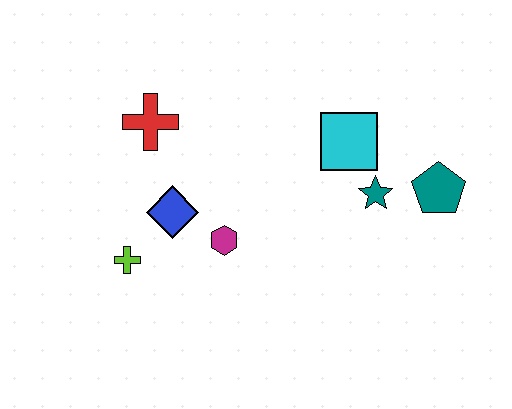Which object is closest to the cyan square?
The teal star is closest to the cyan square.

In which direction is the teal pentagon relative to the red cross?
The teal pentagon is to the right of the red cross.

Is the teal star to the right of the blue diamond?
Yes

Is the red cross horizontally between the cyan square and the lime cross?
Yes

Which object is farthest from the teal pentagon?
The lime cross is farthest from the teal pentagon.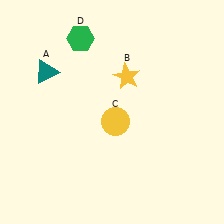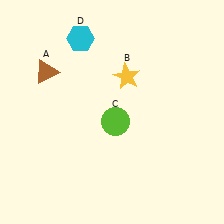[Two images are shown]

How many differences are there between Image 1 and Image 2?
There are 3 differences between the two images.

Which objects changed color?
A changed from teal to brown. C changed from yellow to lime. D changed from green to cyan.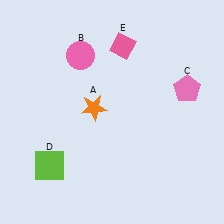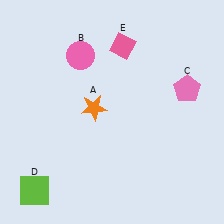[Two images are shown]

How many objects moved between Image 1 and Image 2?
1 object moved between the two images.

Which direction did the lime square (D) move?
The lime square (D) moved down.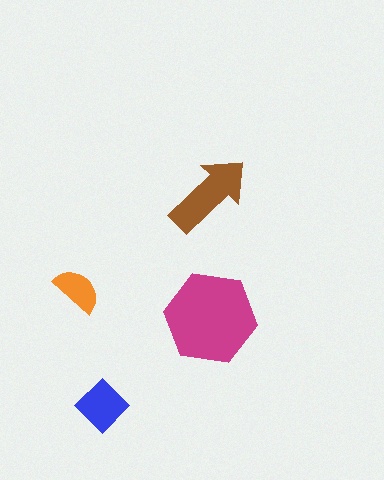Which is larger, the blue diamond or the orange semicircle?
The blue diamond.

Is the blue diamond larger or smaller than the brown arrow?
Smaller.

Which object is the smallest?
The orange semicircle.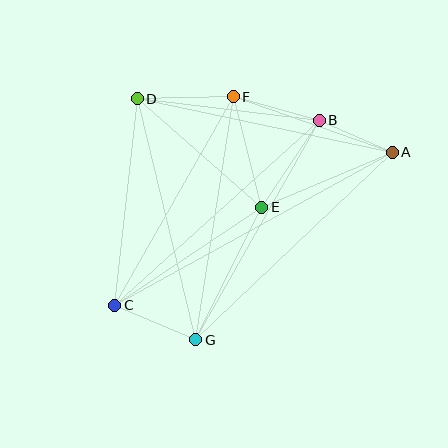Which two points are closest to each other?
Points A and B are closest to each other.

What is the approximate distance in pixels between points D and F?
The distance between D and F is approximately 96 pixels.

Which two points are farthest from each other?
Points A and C are farthest from each other.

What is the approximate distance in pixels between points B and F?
The distance between B and F is approximately 89 pixels.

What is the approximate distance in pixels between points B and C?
The distance between B and C is approximately 276 pixels.